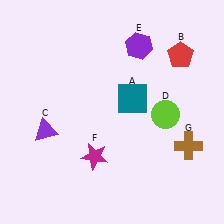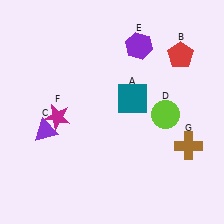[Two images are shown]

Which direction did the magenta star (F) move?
The magenta star (F) moved up.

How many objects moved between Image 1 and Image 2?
1 object moved between the two images.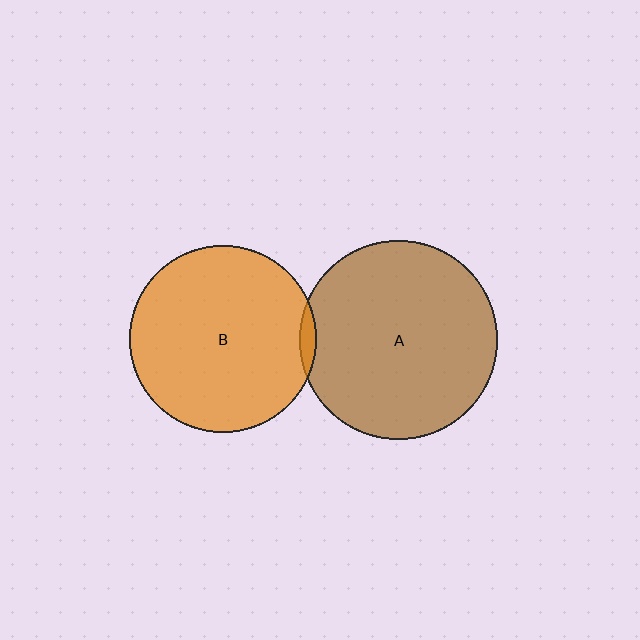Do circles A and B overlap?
Yes.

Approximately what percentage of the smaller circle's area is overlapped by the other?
Approximately 5%.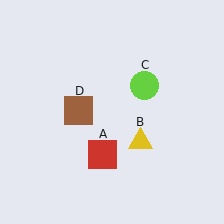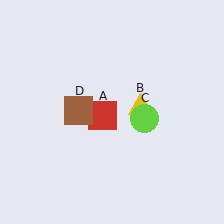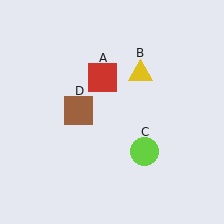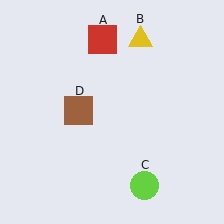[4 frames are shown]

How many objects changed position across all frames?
3 objects changed position: red square (object A), yellow triangle (object B), lime circle (object C).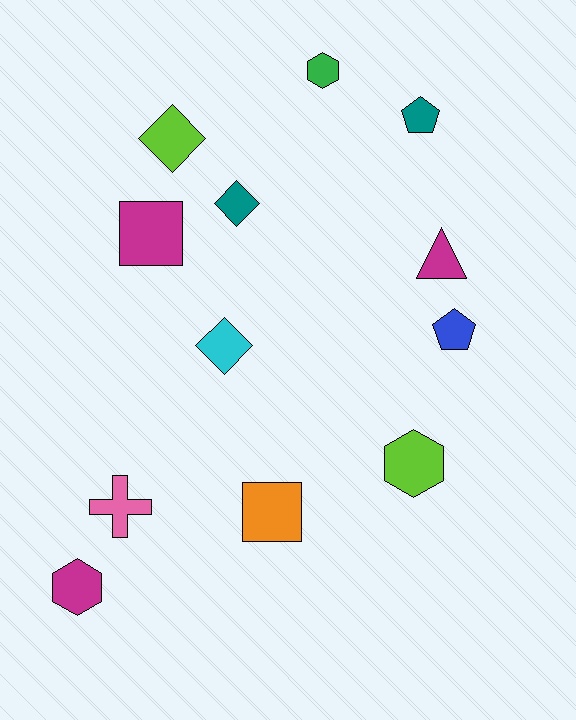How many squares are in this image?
There are 2 squares.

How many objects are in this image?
There are 12 objects.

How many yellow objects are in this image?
There are no yellow objects.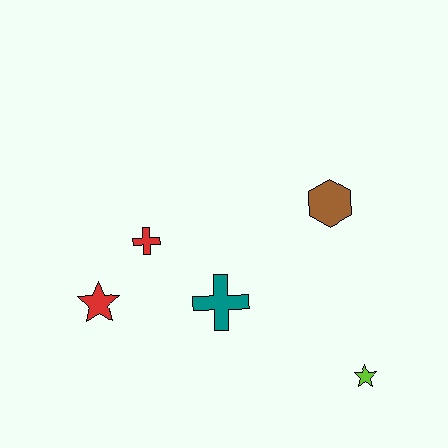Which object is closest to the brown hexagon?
The teal cross is closest to the brown hexagon.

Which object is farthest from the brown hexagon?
The red star is farthest from the brown hexagon.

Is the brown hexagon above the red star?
Yes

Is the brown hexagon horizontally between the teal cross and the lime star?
Yes